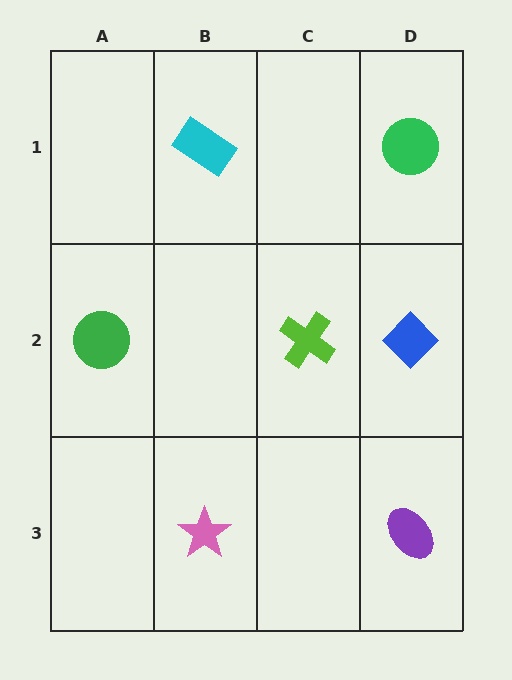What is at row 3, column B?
A pink star.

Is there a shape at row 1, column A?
No, that cell is empty.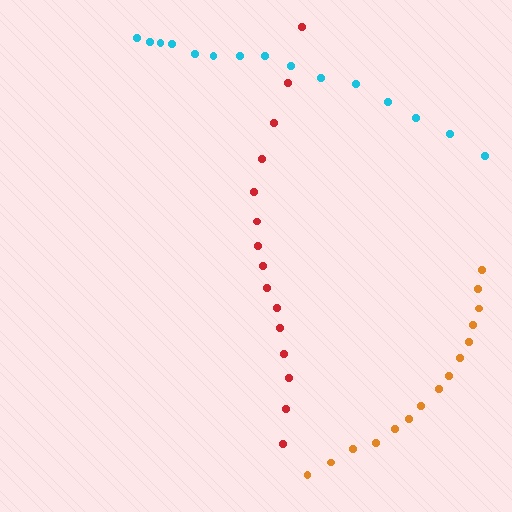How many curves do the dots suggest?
There are 3 distinct paths.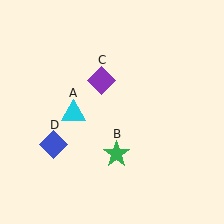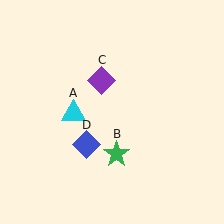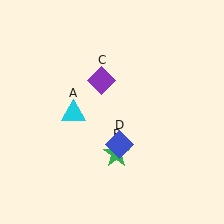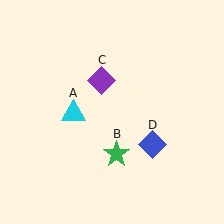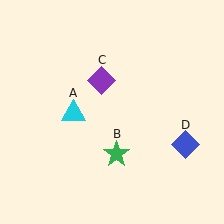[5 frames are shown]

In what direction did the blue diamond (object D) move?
The blue diamond (object D) moved right.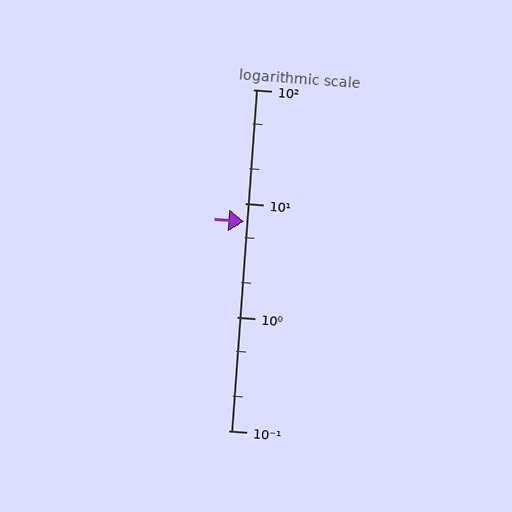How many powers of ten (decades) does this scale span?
The scale spans 3 decades, from 0.1 to 100.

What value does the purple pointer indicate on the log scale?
The pointer indicates approximately 6.9.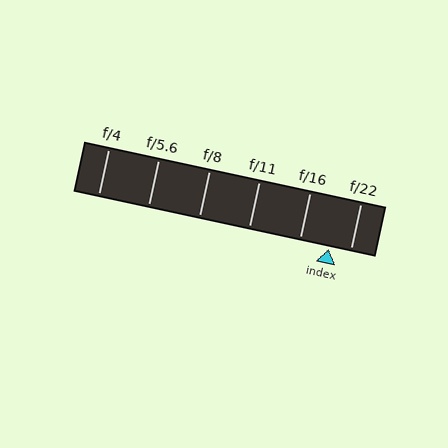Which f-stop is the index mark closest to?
The index mark is closest to f/22.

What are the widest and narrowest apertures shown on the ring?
The widest aperture shown is f/4 and the narrowest is f/22.